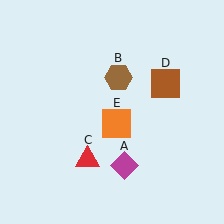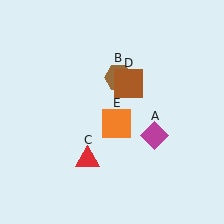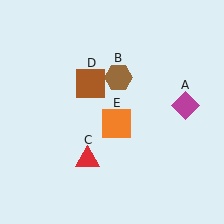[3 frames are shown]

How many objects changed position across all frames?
2 objects changed position: magenta diamond (object A), brown square (object D).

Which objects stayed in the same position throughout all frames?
Brown hexagon (object B) and red triangle (object C) and orange square (object E) remained stationary.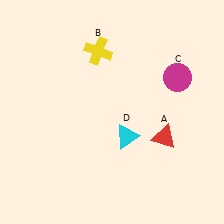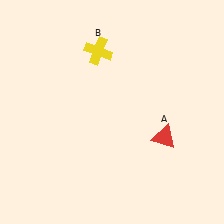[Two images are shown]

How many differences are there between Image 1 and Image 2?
There are 2 differences between the two images.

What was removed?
The cyan triangle (D), the magenta circle (C) were removed in Image 2.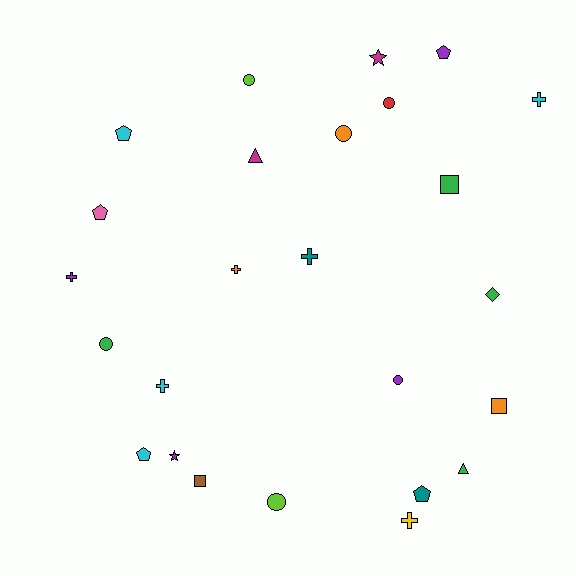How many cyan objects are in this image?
There are 4 cyan objects.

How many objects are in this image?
There are 25 objects.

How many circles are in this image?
There are 6 circles.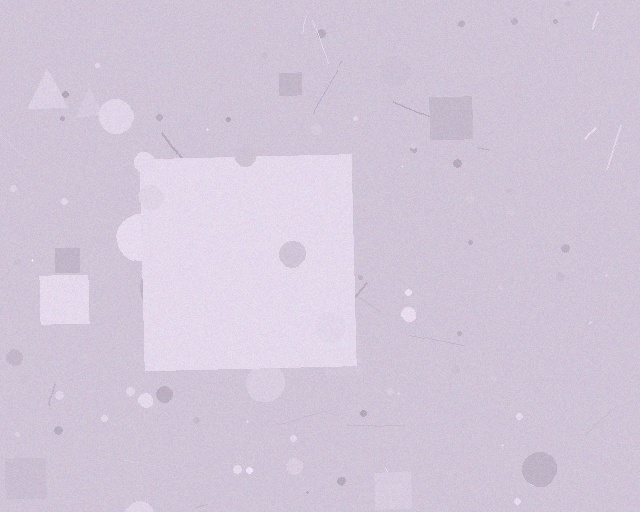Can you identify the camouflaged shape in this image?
The camouflaged shape is a square.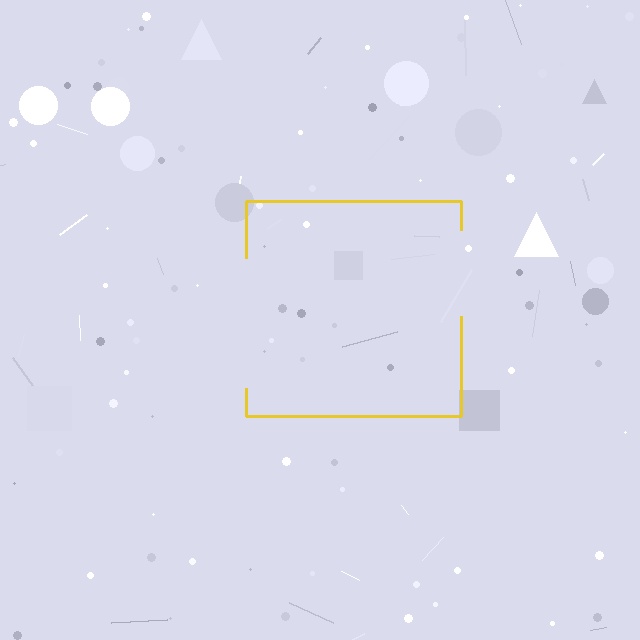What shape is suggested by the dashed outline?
The dashed outline suggests a square.